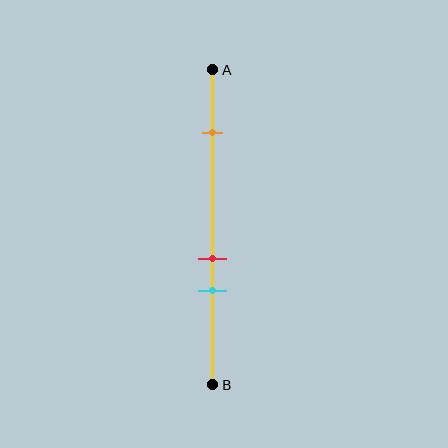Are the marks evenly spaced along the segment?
No, the marks are not evenly spaced.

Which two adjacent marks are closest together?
The red and cyan marks are the closest adjacent pair.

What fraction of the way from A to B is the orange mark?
The orange mark is approximately 20% (0.2) of the way from A to B.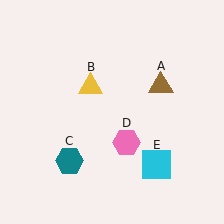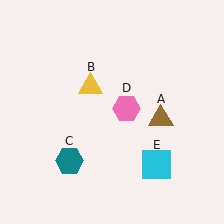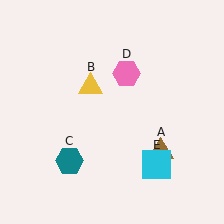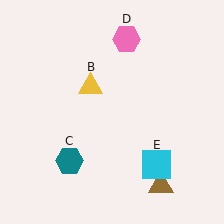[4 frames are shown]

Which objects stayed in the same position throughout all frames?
Yellow triangle (object B) and teal hexagon (object C) and cyan square (object E) remained stationary.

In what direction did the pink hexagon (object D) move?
The pink hexagon (object D) moved up.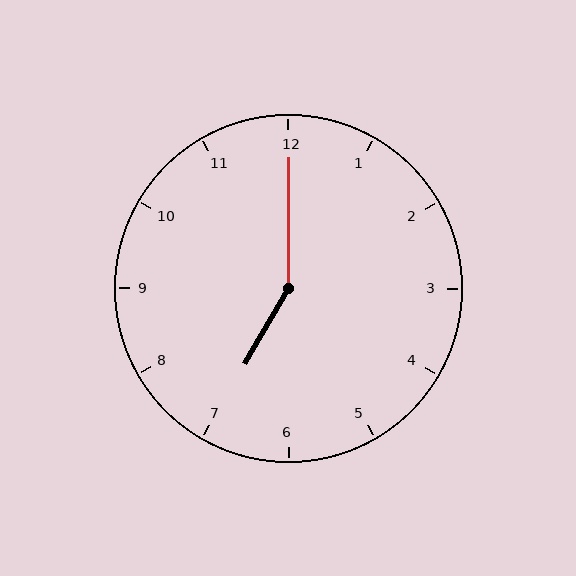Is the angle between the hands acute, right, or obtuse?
It is obtuse.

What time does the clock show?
7:00.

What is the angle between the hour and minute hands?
Approximately 150 degrees.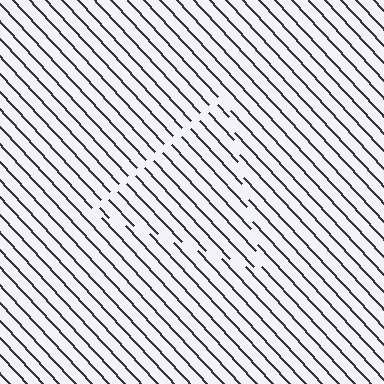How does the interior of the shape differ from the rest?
The interior of the shape contains the same grating, shifted by half a period — the contour is defined by the phase discontinuity where line-ends from the inner and outer gratings abut.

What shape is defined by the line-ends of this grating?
An illusory triangle. The interior of the shape contains the same grating, shifted by half a period — the contour is defined by the phase discontinuity where line-ends from the inner and outer gratings abut.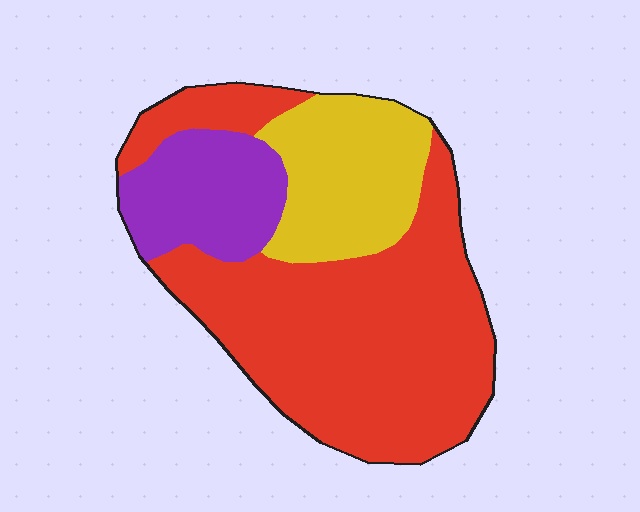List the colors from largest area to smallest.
From largest to smallest: red, yellow, purple.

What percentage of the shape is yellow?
Yellow covers about 20% of the shape.